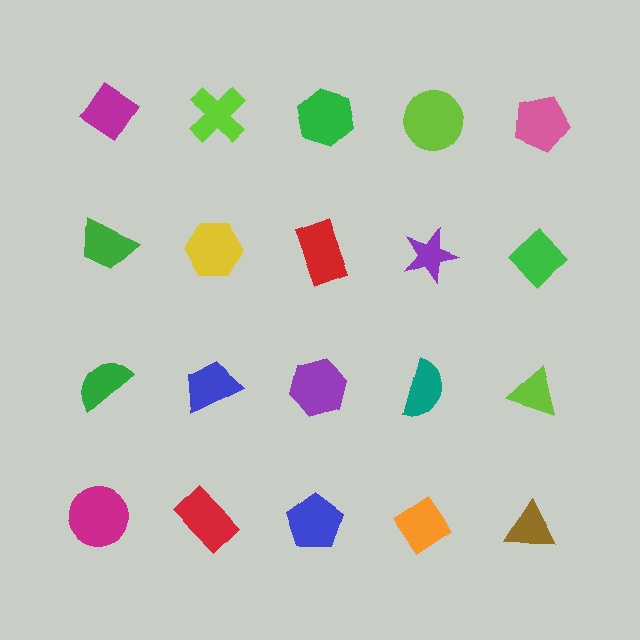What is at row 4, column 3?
A blue pentagon.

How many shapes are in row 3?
5 shapes.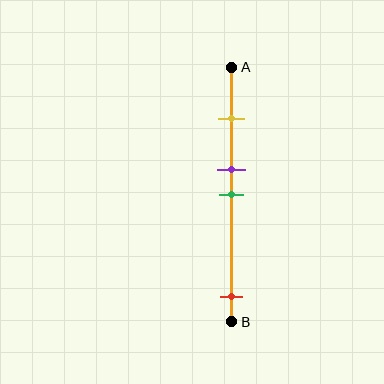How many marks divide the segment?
There are 4 marks dividing the segment.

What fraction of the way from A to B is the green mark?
The green mark is approximately 50% (0.5) of the way from A to B.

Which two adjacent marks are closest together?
The purple and green marks are the closest adjacent pair.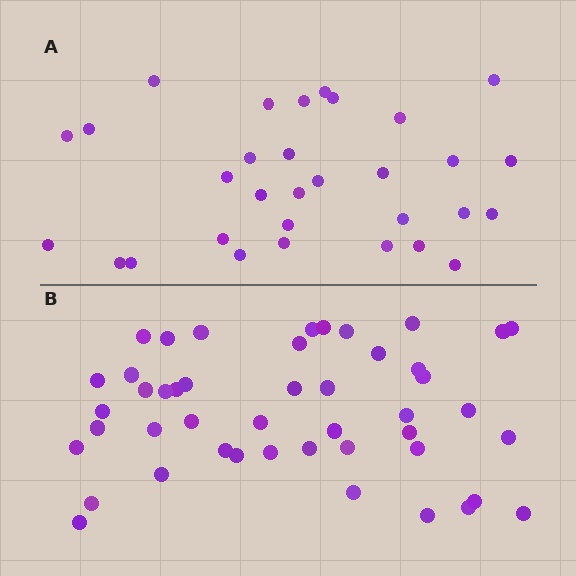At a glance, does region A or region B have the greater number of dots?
Region B (the bottom region) has more dots.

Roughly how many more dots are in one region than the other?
Region B has approximately 15 more dots than region A.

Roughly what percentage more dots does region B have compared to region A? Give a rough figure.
About 50% more.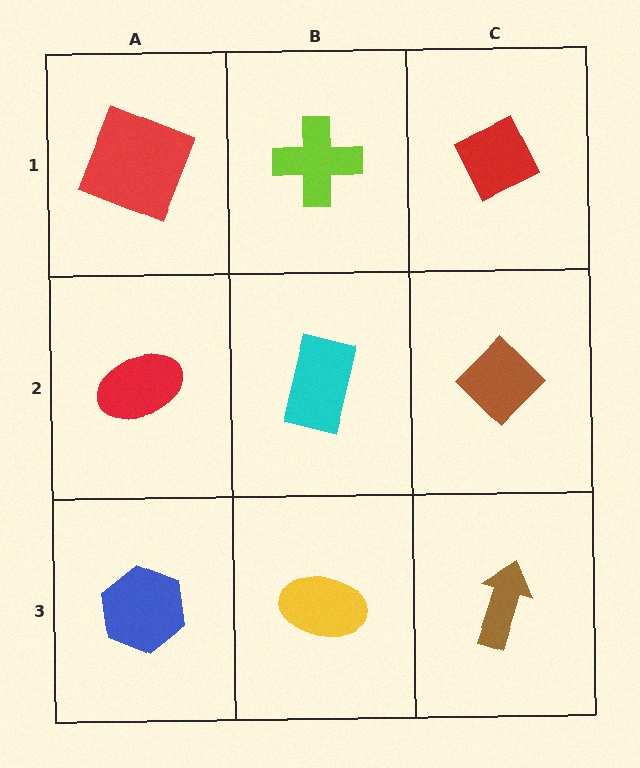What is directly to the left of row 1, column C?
A lime cross.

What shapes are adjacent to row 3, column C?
A brown diamond (row 2, column C), a yellow ellipse (row 3, column B).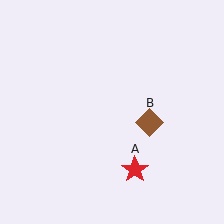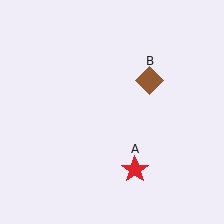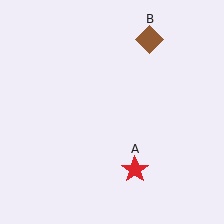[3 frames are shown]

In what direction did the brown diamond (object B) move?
The brown diamond (object B) moved up.